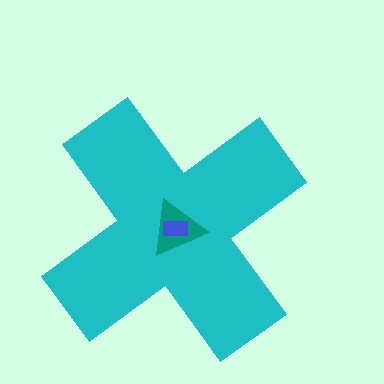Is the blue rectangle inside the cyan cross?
Yes.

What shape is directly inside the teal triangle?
The blue rectangle.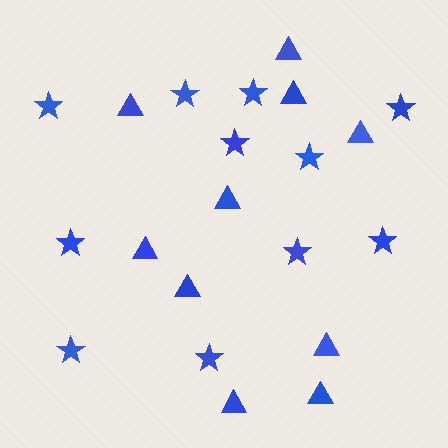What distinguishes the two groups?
There are 2 groups: one group of stars (11) and one group of triangles (10).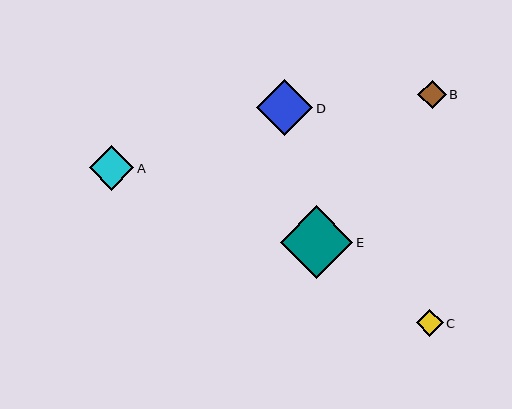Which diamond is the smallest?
Diamond C is the smallest with a size of approximately 27 pixels.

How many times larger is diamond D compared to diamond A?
Diamond D is approximately 1.3 times the size of diamond A.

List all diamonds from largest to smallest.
From largest to smallest: E, D, A, B, C.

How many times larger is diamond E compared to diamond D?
Diamond E is approximately 1.3 times the size of diamond D.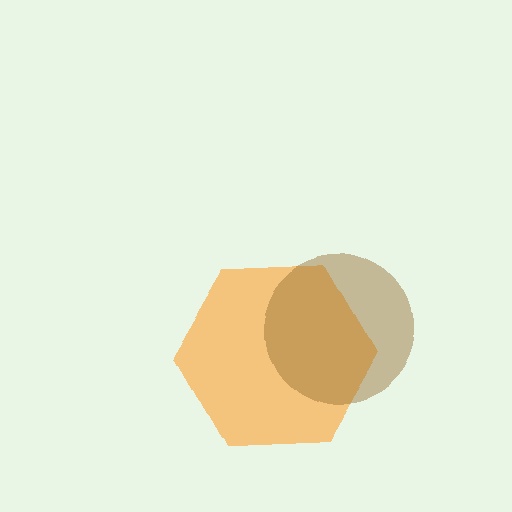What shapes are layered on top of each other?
The layered shapes are: an orange hexagon, a brown circle.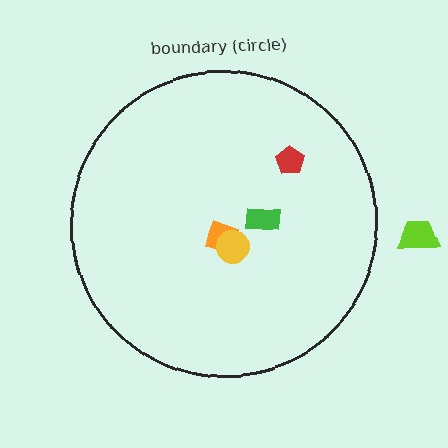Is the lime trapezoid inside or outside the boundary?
Outside.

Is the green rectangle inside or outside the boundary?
Inside.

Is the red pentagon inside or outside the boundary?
Inside.